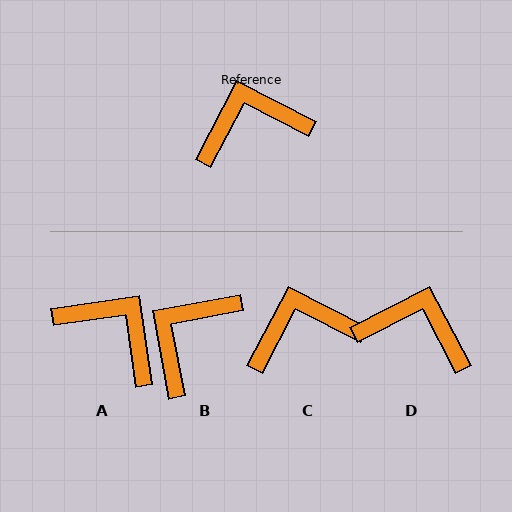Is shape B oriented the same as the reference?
No, it is off by about 38 degrees.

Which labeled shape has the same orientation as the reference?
C.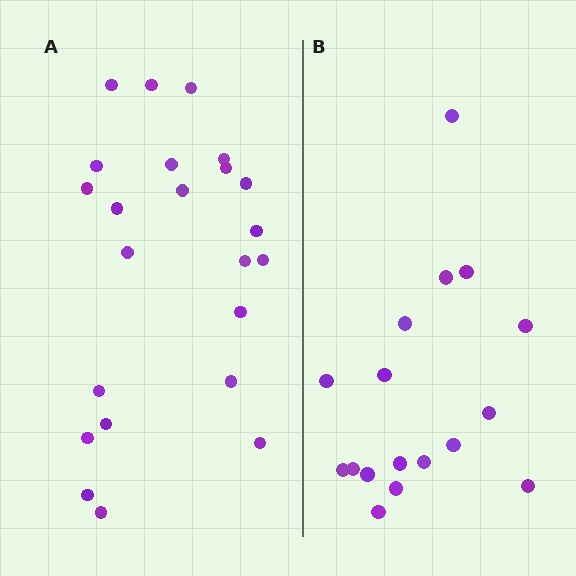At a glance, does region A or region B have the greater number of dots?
Region A (the left region) has more dots.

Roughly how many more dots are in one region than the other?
Region A has about 6 more dots than region B.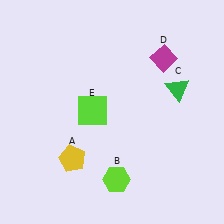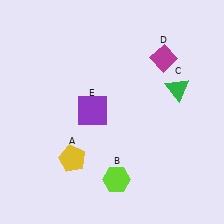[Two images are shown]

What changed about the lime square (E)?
In Image 1, E is lime. In Image 2, it changed to purple.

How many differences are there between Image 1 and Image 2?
There is 1 difference between the two images.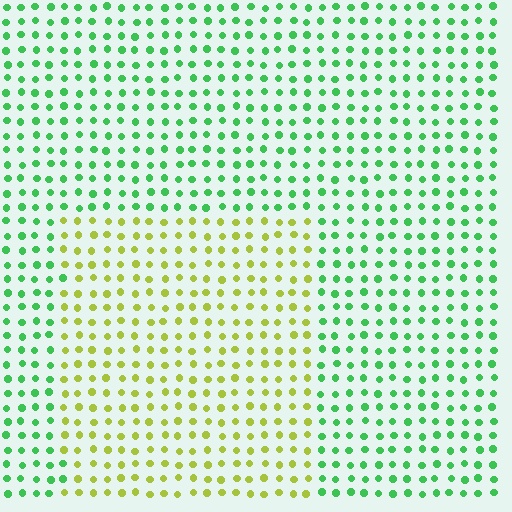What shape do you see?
I see a rectangle.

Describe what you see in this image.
The image is filled with small green elements in a uniform arrangement. A rectangle-shaped region is visible where the elements are tinted to a slightly different hue, forming a subtle color boundary.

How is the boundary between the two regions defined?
The boundary is defined purely by a slight shift in hue (about 57 degrees). Spacing, size, and orientation are identical on both sides.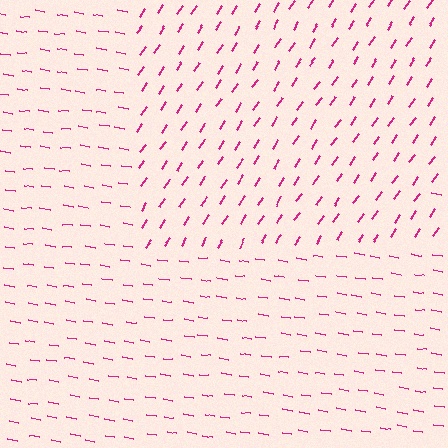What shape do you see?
I see a rectangle.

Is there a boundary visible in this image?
Yes, there is a texture boundary formed by a change in line orientation.